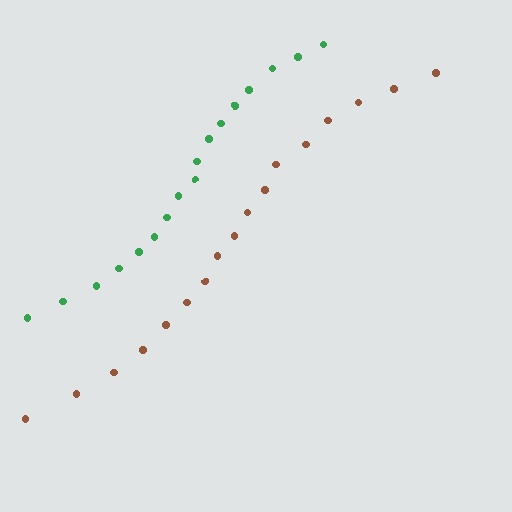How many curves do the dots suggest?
There are 2 distinct paths.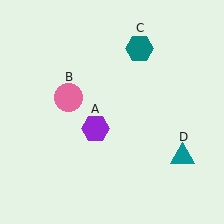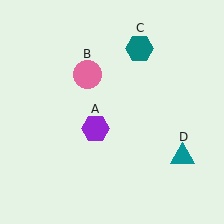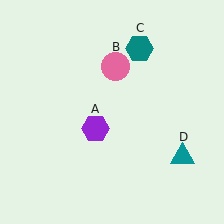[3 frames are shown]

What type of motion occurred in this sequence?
The pink circle (object B) rotated clockwise around the center of the scene.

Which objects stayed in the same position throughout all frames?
Purple hexagon (object A) and teal hexagon (object C) and teal triangle (object D) remained stationary.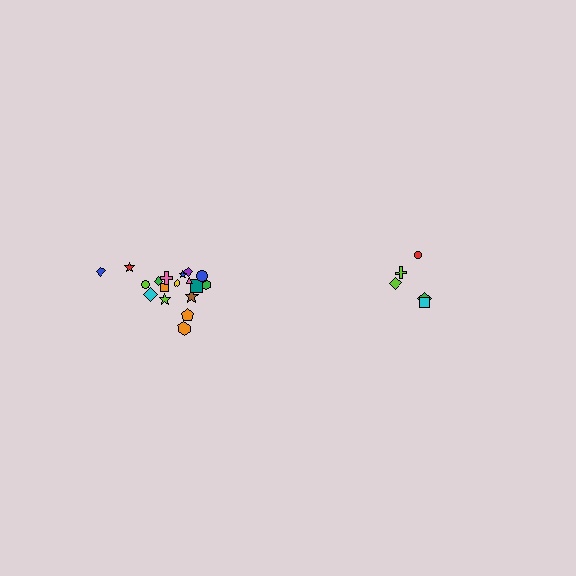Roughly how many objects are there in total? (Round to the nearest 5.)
Roughly 25 objects in total.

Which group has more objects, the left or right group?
The left group.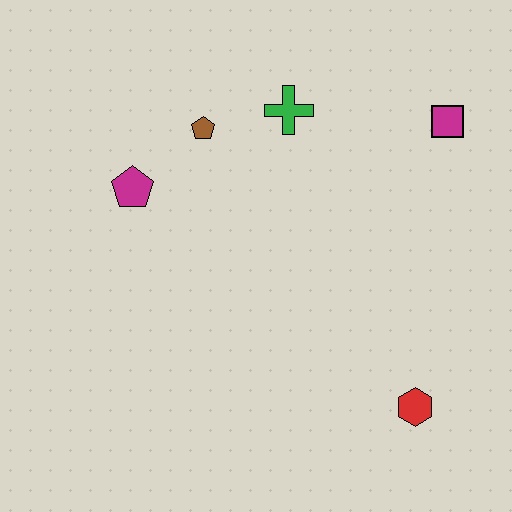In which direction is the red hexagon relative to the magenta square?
The red hexagon is below the magenta square.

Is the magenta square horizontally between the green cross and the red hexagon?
No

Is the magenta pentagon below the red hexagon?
No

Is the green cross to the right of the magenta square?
No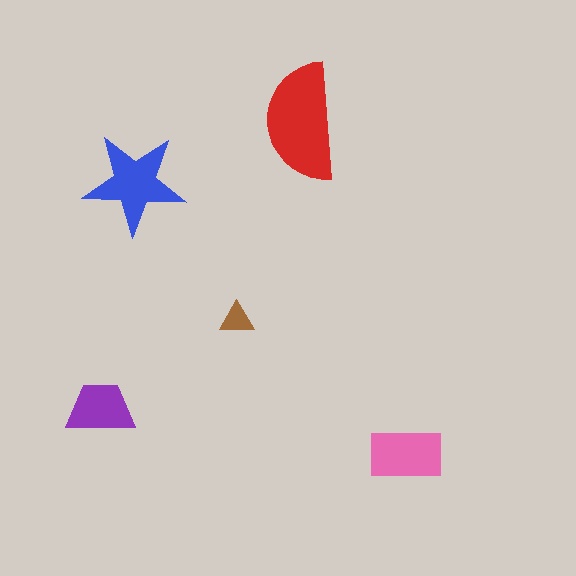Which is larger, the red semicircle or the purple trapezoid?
The red semicircle.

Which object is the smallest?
The brown triangle.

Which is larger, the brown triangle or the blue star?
The blue star.